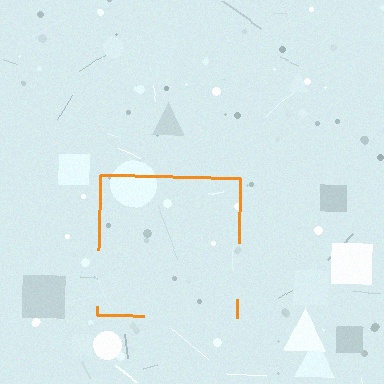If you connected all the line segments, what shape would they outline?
They would outline a square.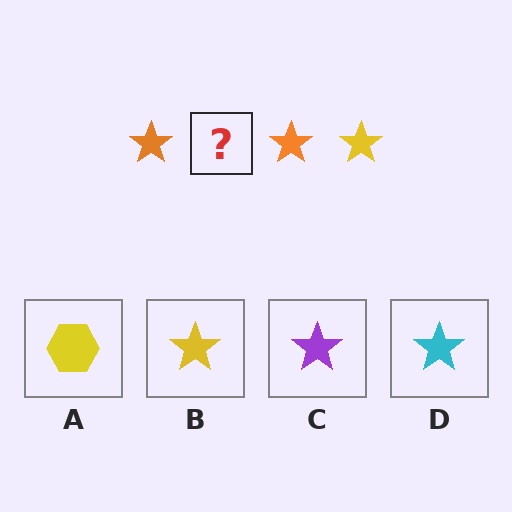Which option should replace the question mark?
Option B.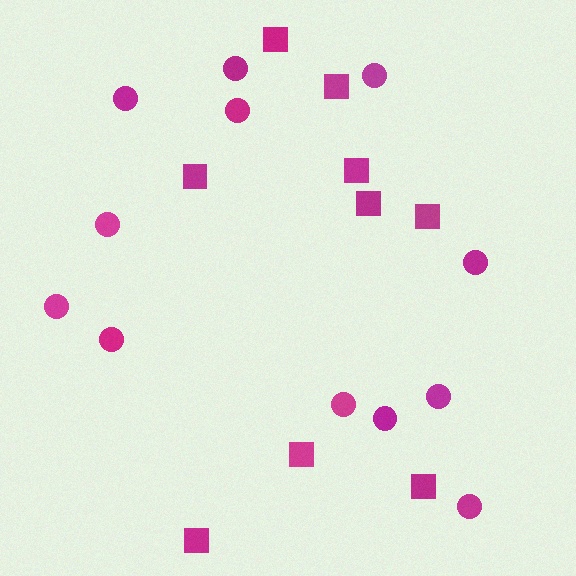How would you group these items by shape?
There are 2 groups: one group of squares (9) and one group of circles (12).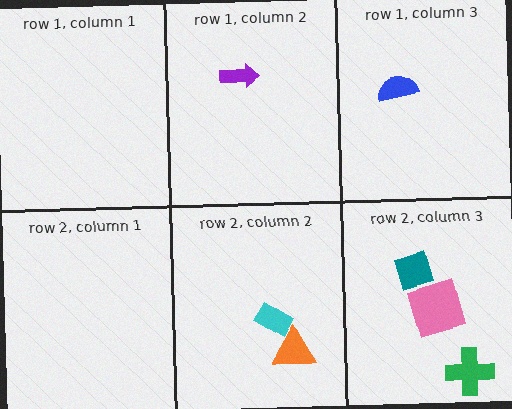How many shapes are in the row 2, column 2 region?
2.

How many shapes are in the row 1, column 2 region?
1.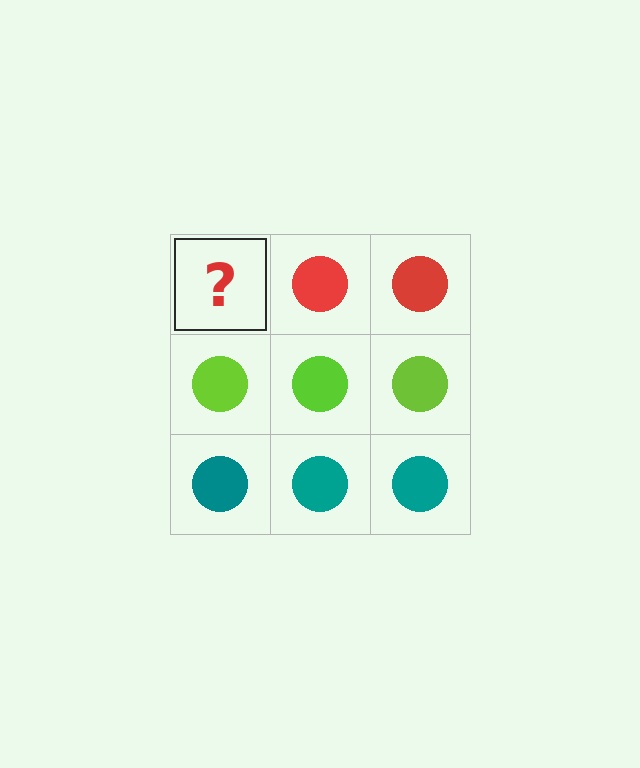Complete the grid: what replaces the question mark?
The question mark should be replaced with a red circle.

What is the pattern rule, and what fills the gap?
The rule is that each row has a consistent color. The gap should be filled with a red circle.